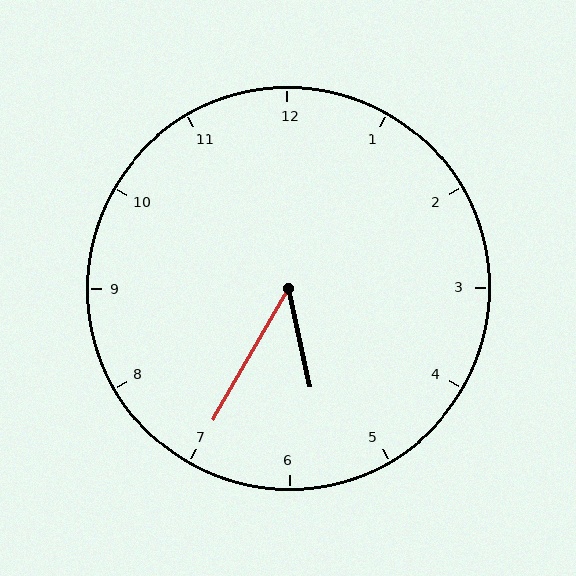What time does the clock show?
5:35.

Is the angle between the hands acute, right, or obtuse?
It is acute.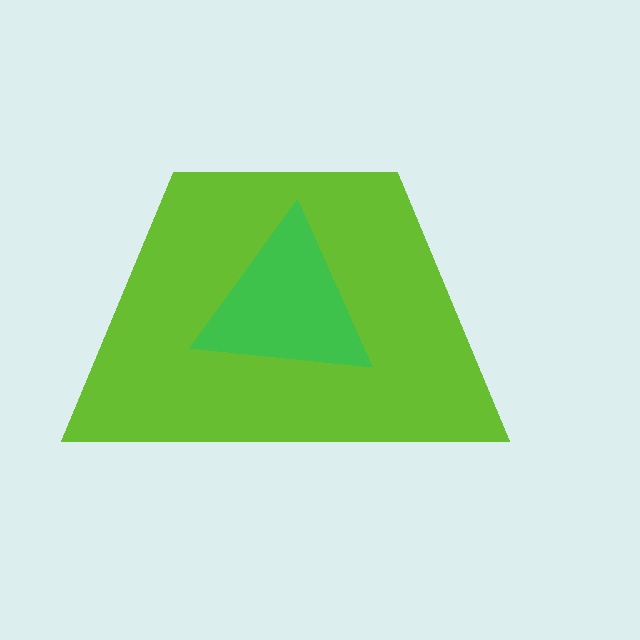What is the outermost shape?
The lime trapezoid.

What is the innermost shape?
The green triangle.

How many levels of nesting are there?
2.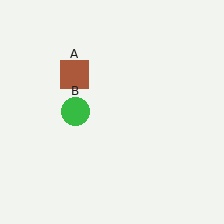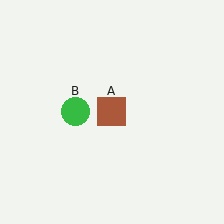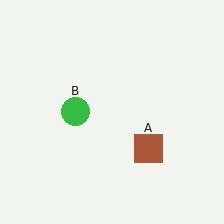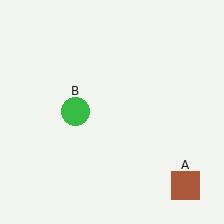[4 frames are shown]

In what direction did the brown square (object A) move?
The brown square (object A) moved down and to the right.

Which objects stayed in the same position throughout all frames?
Green circle (object B) remained stationary.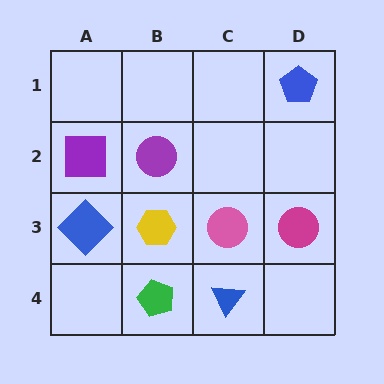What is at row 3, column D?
A magenta circle.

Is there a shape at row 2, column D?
No, that cell is empty.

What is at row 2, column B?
A purple circle.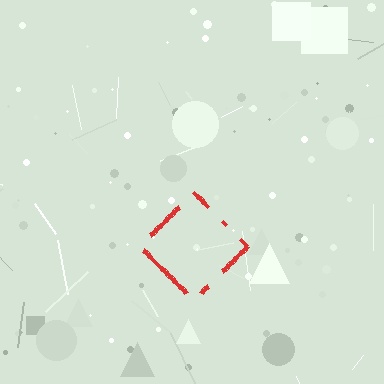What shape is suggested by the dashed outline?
The dashed outline suggests a diamond.